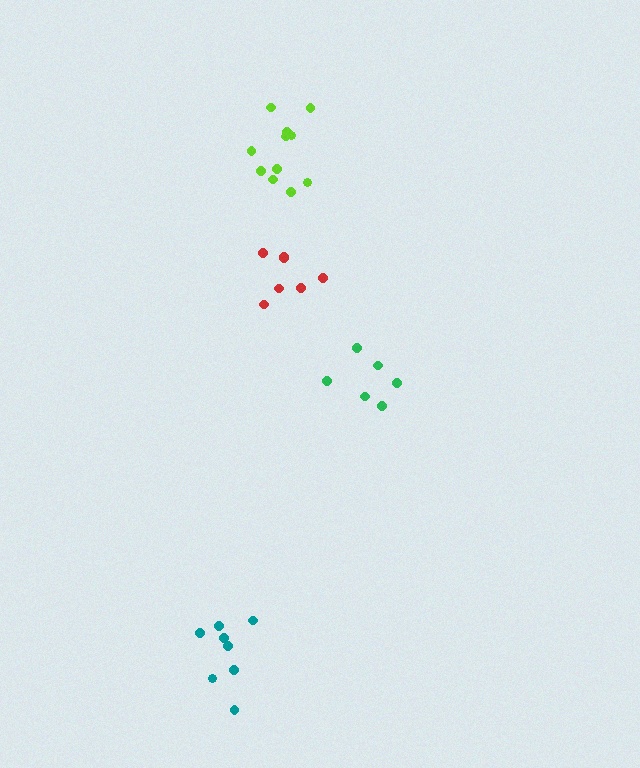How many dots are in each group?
Group 1: 11 dots, Group 2: 7 dots, Group 3: 6 dots, Group 4: 8 dots (32 total).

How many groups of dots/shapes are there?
There are 4 groups.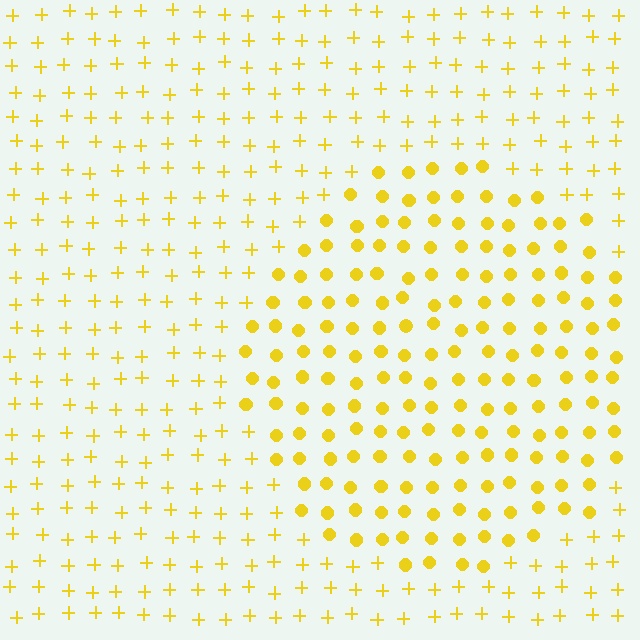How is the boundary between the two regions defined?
The boundary is defined by a change in element shape: circles inside vs. plus signs outside. All elements share the same color and spacing.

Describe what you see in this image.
The image is filled with small yellow elements arranged in a uniform grid. A circle-shaped region contains circles, while the surrounding area contains plus signs. The boundary is defined purely by the change in element shape.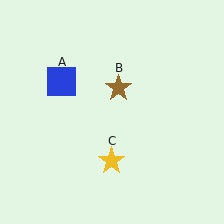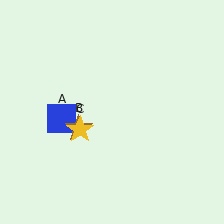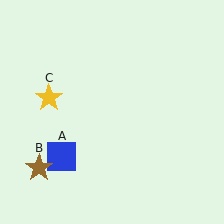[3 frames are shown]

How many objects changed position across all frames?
3 objects changed position: blue square (object A), brown star (object B), yellow star (object C).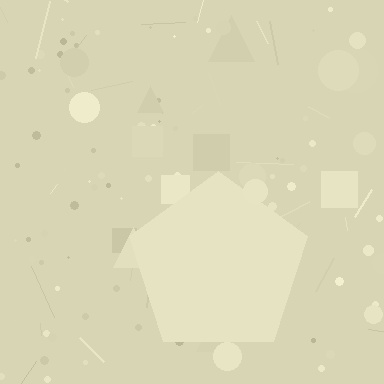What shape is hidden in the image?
A pentagon is hidden in the image.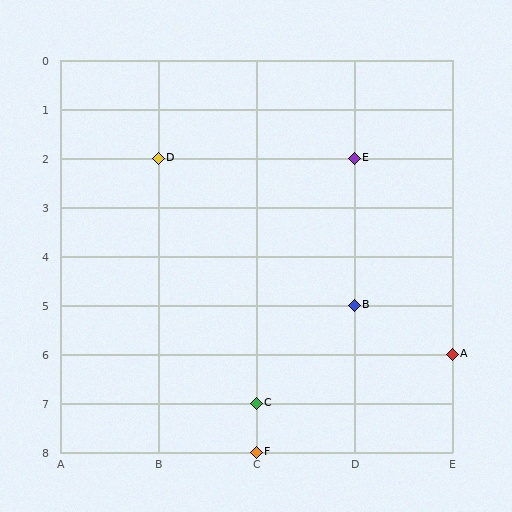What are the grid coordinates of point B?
Point B is at grid coordinates (D, 5).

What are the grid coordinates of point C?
Point C is at grid coordinates (C, 7).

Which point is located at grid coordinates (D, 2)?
Point E is at (D, 2).